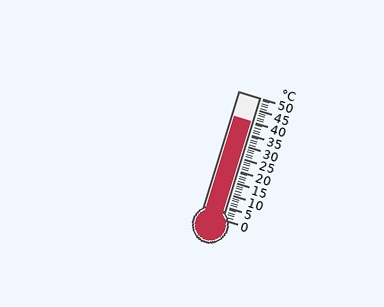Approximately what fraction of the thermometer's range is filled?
The thermometer is filled to approximately 80% of its range.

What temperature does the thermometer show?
The thermometer shows approximately 40°C.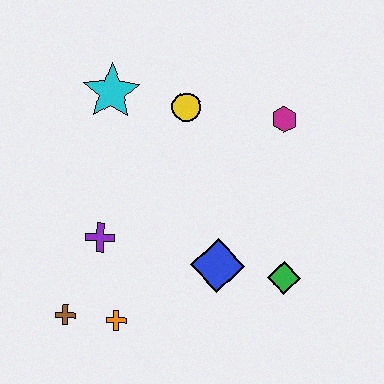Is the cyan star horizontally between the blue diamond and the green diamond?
No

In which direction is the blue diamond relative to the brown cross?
The blue diamond is to the right of the brown cross.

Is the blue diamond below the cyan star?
Yes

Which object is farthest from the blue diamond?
The cyan star is farthest from the blue diamond.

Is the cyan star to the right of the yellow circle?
No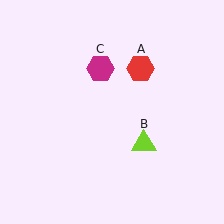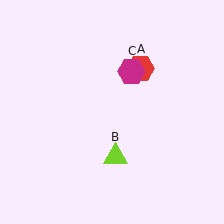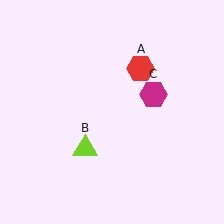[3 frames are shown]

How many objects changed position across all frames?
2 objects changed position: lime triangle (object B), magenta hexagon (object C).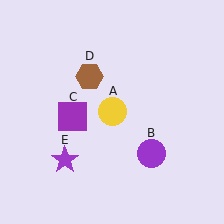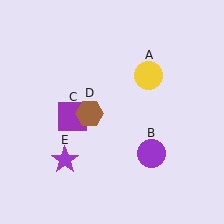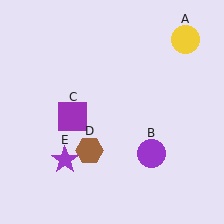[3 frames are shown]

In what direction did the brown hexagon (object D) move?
The brown hexagon (object D) moved down.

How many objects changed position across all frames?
2 objects changed position: yellow circle (object A), brown hexagon (object D).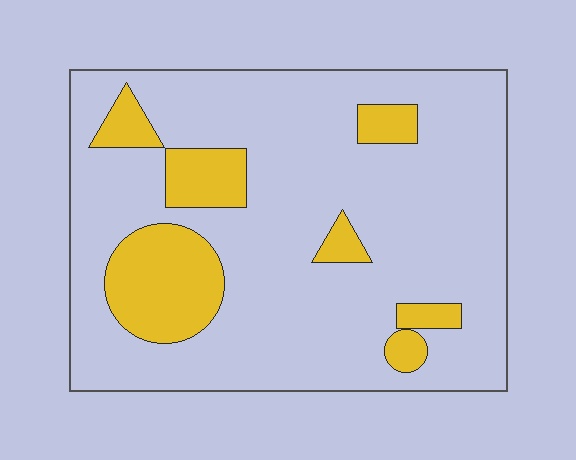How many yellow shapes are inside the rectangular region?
7.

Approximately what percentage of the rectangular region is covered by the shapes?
Approximately 20%.